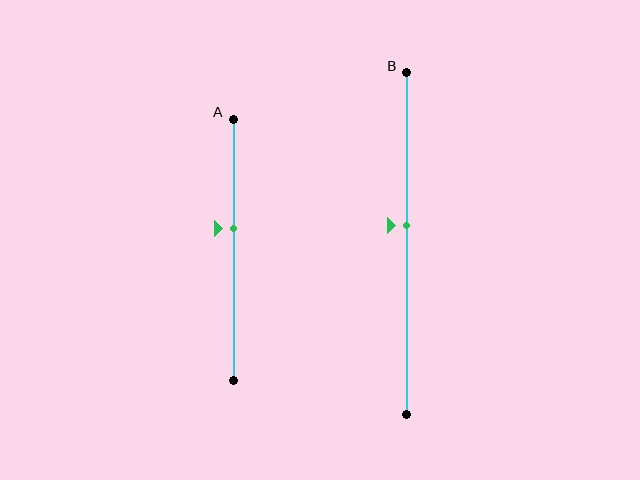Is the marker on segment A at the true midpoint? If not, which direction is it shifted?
No, the marker on segment A is shifted upward by about 8% of the segment length.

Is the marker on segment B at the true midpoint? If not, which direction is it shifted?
No, the marker on segment B is shifted upward by about 5% of the segment length.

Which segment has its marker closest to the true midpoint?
Segment B has its marker closest to the true midpoint.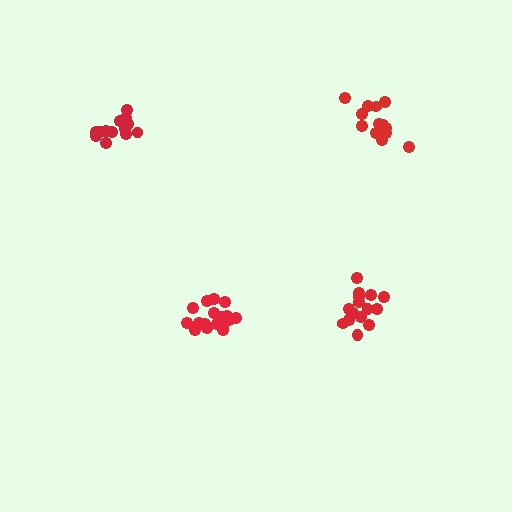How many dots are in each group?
Group 1: 14 dots, Group 2: 17 dots, Group 3: 16 dots, Group 4: 13 dots (60 total).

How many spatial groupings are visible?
There are 4 spatial groupings.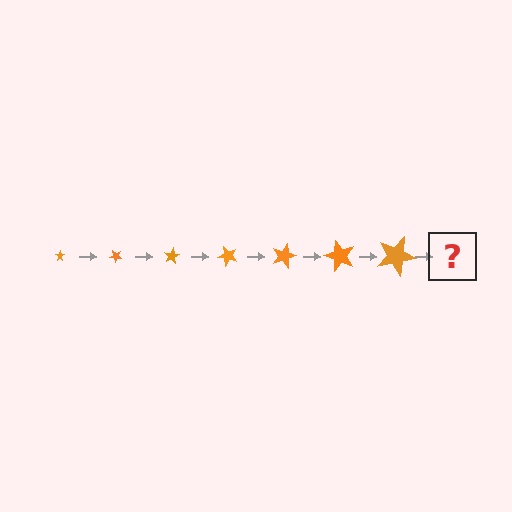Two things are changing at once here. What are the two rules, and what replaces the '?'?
The two rules are that the star grows larger each step and it rotates 40 degrees each step. The '?' should be a star, larger than the previous one and rotated 280 degrees from the start.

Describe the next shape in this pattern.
It should be a star, larger than the previous one and rotated 280 degrees from the start.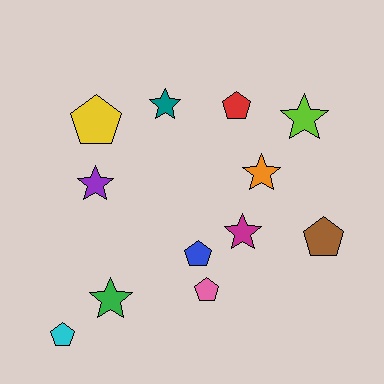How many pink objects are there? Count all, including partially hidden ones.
There is 1 pink object.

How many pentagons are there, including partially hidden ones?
There are 6 pentagons.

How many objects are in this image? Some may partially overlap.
There are 12 objects.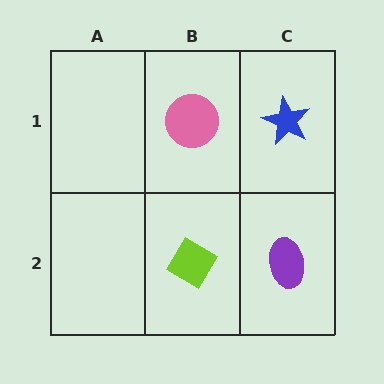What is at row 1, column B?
A pink circle.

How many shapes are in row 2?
2 shapes.